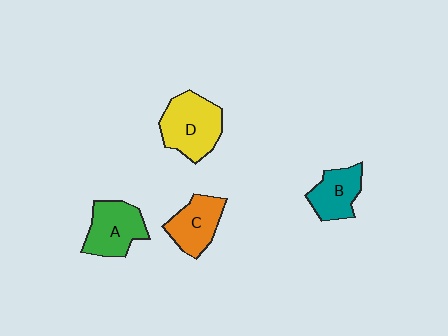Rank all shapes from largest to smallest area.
From largest to smallest: D (yellow), A (green), C (orange), B (teal).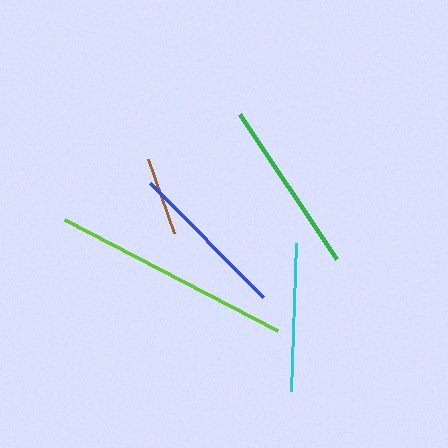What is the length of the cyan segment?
The cyan segment is approximately 149 pixels long.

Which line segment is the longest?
The lime line is the longest at approximately 240 pixels.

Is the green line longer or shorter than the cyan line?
The green line is longer than the cyan line.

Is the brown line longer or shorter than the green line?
The green line is longer than the brown line.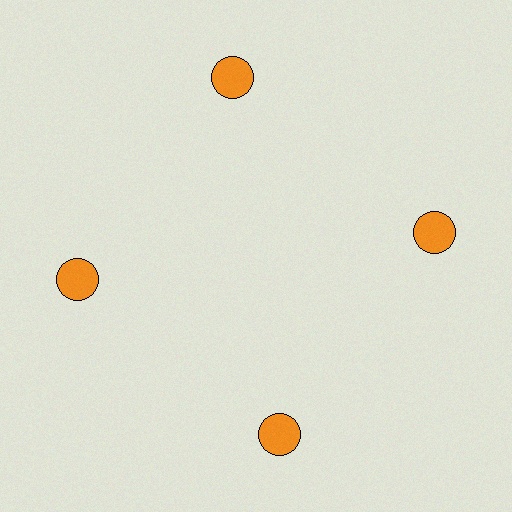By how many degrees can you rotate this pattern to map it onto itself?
The pattern maps onto itself every 90 degrees of rotation.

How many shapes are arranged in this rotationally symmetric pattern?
There are 4 shapes, arranged in 4 groups of 1.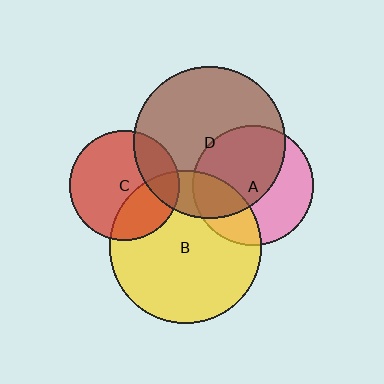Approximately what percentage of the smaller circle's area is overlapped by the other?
Approximately 55%.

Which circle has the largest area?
Circle B (yellow).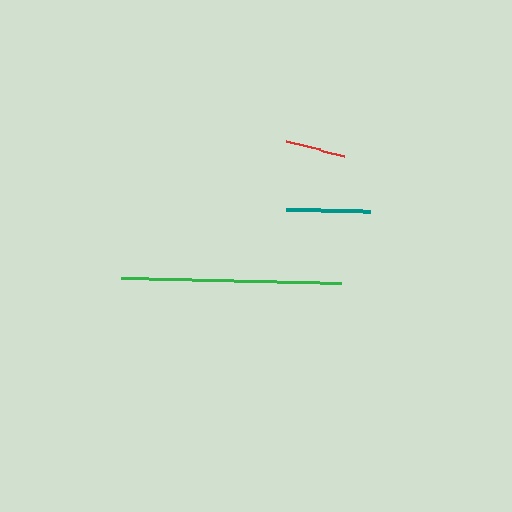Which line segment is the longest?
The green line is the longest at approximately 220 pixels.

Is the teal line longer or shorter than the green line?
The green line is longer than the teal line.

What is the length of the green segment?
The green segment is approximately 220 pixels long.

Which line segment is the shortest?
The red line is the shortest at approximately 61 pixels.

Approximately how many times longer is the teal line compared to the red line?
The teal line is approximately 1.4 times the length of the red line.